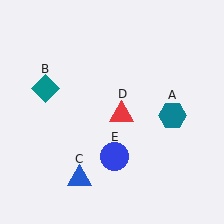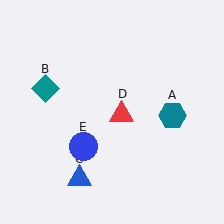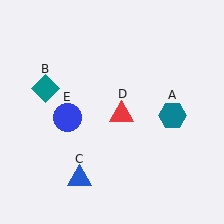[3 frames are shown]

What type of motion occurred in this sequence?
The blue circle (object E) rotated clockwise around the center of the scene.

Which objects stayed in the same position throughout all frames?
Teal hexagon (object A) and teal diamond (object B) and blue triangle (object C) and red triangle (object D) remained stationary.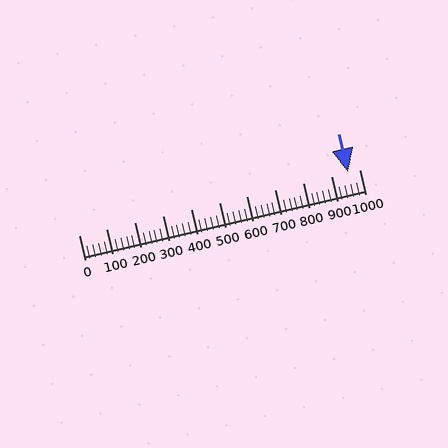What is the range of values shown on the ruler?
The ruler shows values from 0 to 1000.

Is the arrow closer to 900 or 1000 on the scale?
The arrow is closer to 1000.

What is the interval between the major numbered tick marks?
The major tick marks are spaced 100 units apart.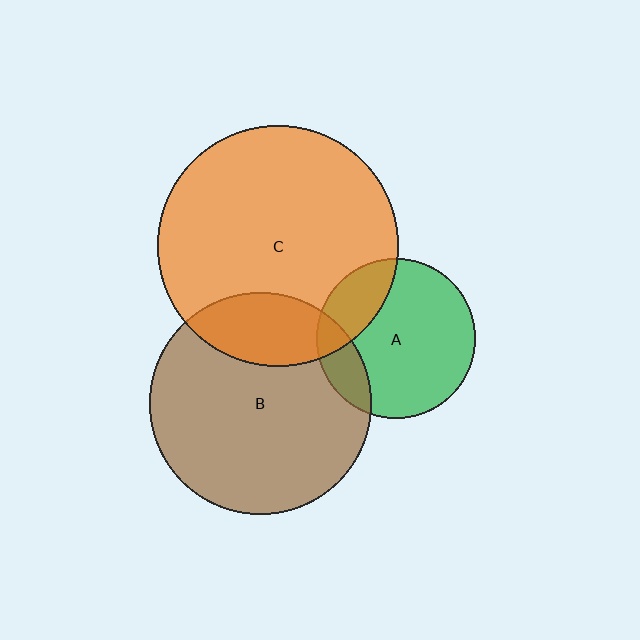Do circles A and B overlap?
Yes.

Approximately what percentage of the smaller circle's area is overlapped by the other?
Approximately 15%.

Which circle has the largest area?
Circle C (orange).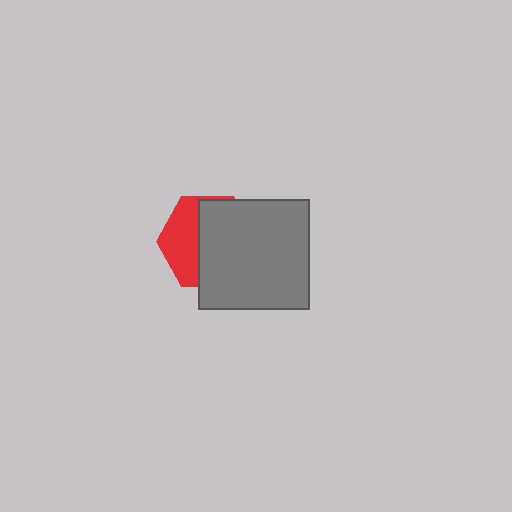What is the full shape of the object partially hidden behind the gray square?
The partially hidden object is a red hexagon.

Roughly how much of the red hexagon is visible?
A small part of it is visible (roughly 39%).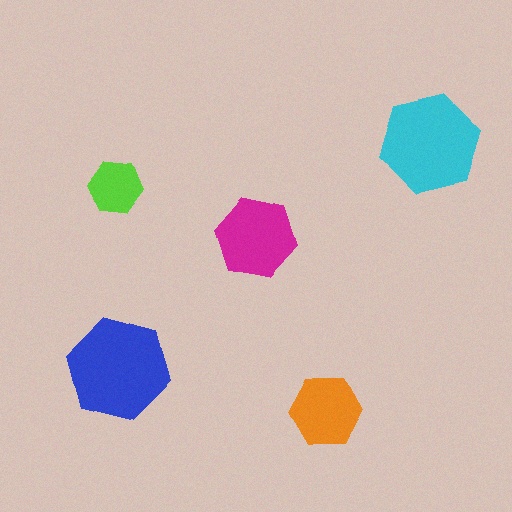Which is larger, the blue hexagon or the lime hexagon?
The blue one.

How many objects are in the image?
There are 5 objects in the image.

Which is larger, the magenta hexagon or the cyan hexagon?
The cyan one.